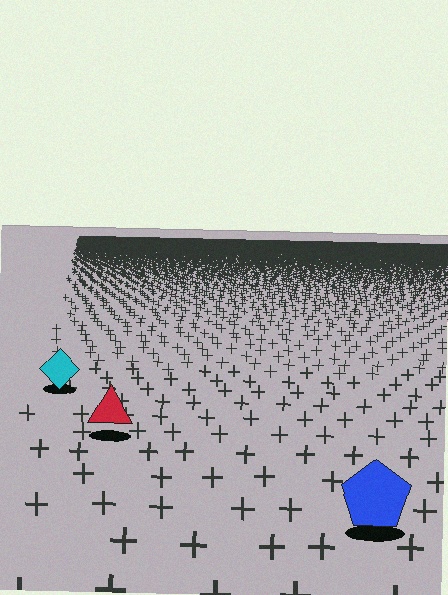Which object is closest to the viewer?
The blue pentagon is closest. The texture marks near it are larger and more spread out.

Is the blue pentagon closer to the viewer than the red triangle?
Yes. The blue pentagon is closer — you can tell from the texture gradient: the ground texture is coarser near it.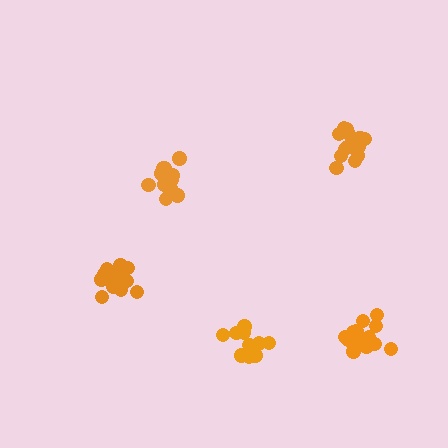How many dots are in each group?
Group 1: 16 dots, Group 2: 12 dots, Group 3: 12 dots, Group 4: 16 dots, Group 5: 14 dots (70 total).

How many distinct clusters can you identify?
There are 5 distinct clusters.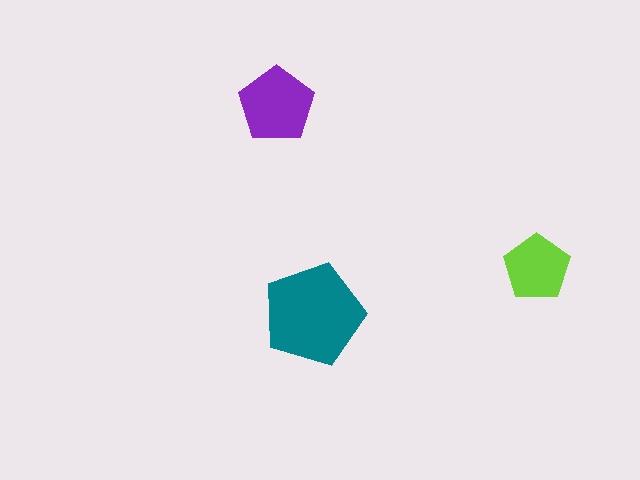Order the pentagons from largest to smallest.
the teal one, the purple one, the lime one.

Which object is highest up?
The purple pentagon is topmost.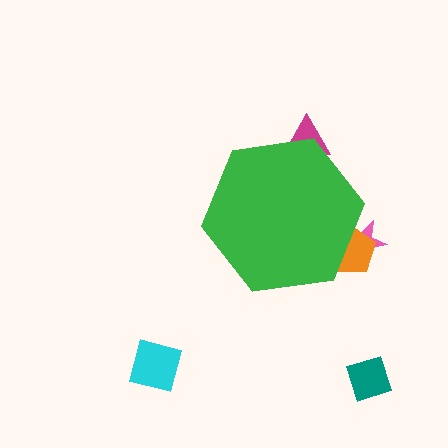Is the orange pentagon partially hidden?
Yes, the orange pentagon is partially hidden behind the green hexagon.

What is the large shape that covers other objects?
A green hexagon.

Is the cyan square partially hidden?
No, the cyan square is fully visible.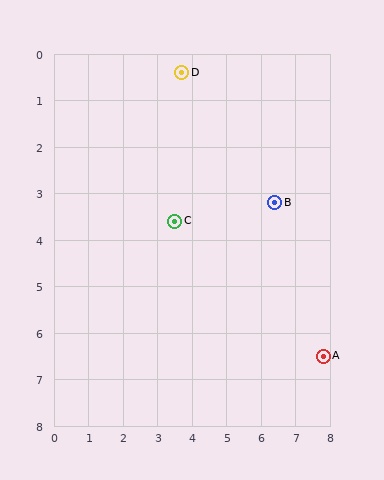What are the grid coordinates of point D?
Point D is at approximately (3.7, 0.4).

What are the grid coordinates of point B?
Point B is at approximately (6.4, 3.2).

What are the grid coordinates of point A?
Point A is at approximately (7.8, 6.5).